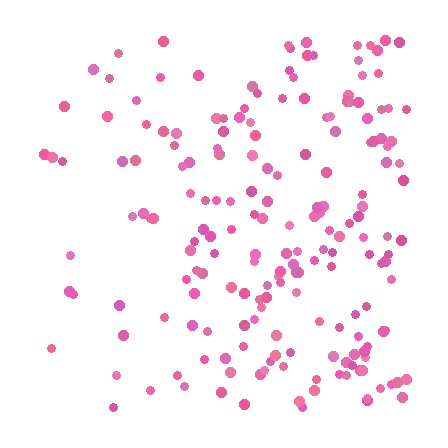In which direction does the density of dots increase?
From left to right, with the right side densest.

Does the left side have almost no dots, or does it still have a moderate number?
Still a moderate number, just noticeably fewer than the right.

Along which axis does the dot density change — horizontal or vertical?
Horizontal.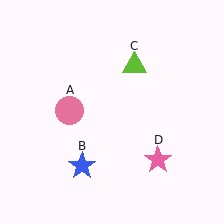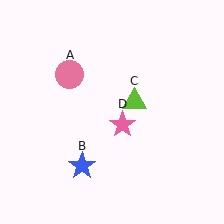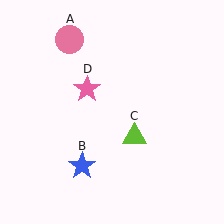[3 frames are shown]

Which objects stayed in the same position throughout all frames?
Blue star (object B) remained stationary.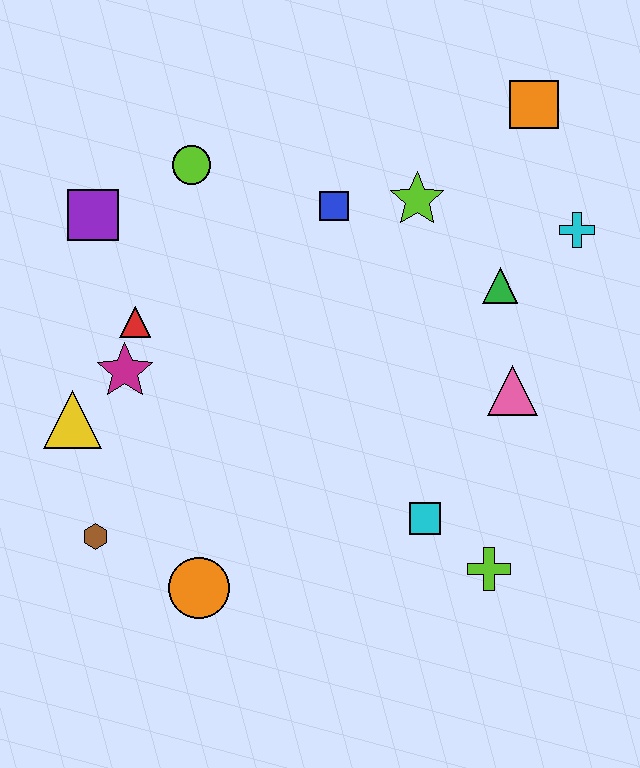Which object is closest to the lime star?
The blue square is closest to the lime star.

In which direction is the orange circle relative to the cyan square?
The orange circle is to the left of the cyan square.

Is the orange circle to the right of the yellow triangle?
Yes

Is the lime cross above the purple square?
No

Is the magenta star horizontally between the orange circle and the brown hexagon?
Yes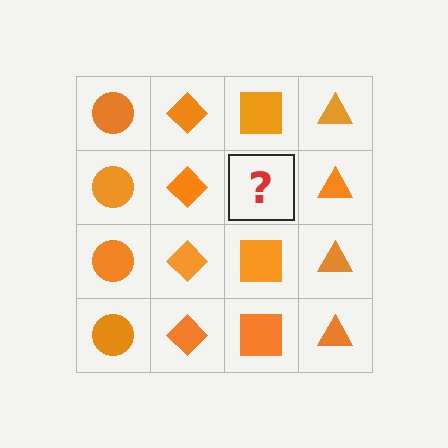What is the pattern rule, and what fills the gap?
The rule is that each column has a consistent shape. The gap should be filled with an orange square.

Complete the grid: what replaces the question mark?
The question mark should be replaced with an orange square.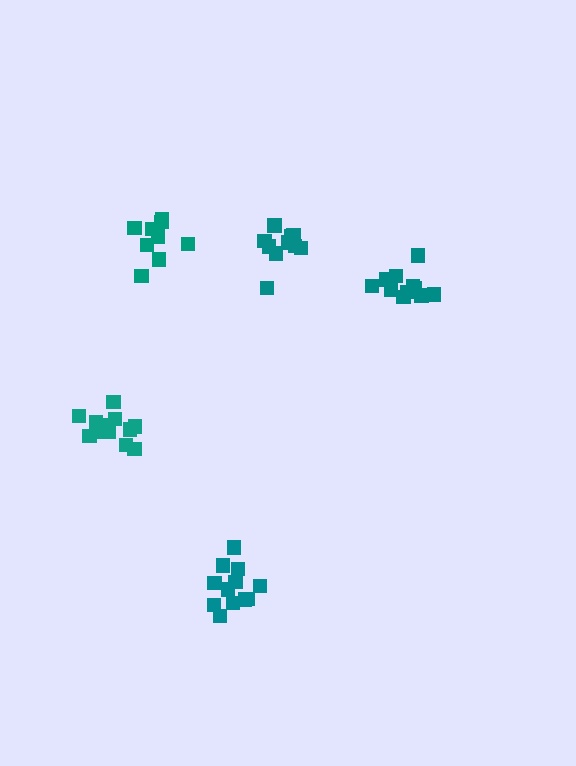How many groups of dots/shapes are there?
There are 5 groups.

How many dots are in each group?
Group 1: 12 dots, Group 2: 9 dots, Group 3: 11 dots, Group 4: 12 dots, Group 5: 11 dots (55 total).